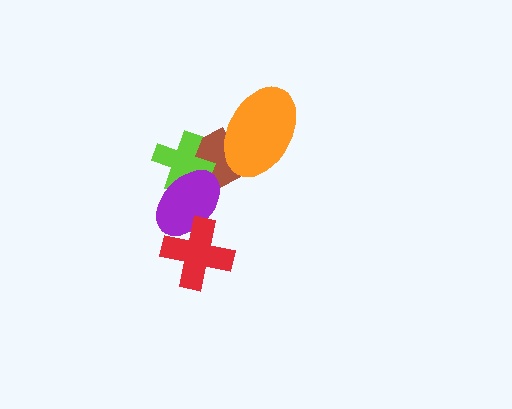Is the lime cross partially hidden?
Yes, it is partially covered by another shape.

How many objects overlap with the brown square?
3 objects overlap with the brown square.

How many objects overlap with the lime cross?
2 objects overlap with the lime cross.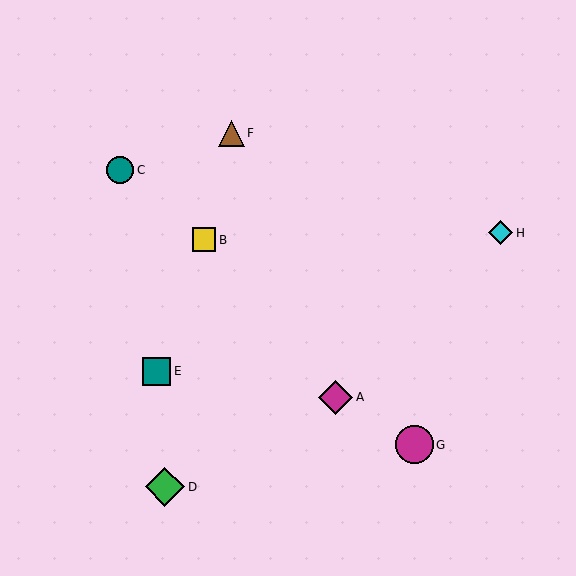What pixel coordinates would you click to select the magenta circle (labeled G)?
Click at (414, 445) to select the magenta circle G.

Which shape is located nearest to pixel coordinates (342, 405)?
The magenta diamond (labeled A) at (335, 397) is nearest to that location.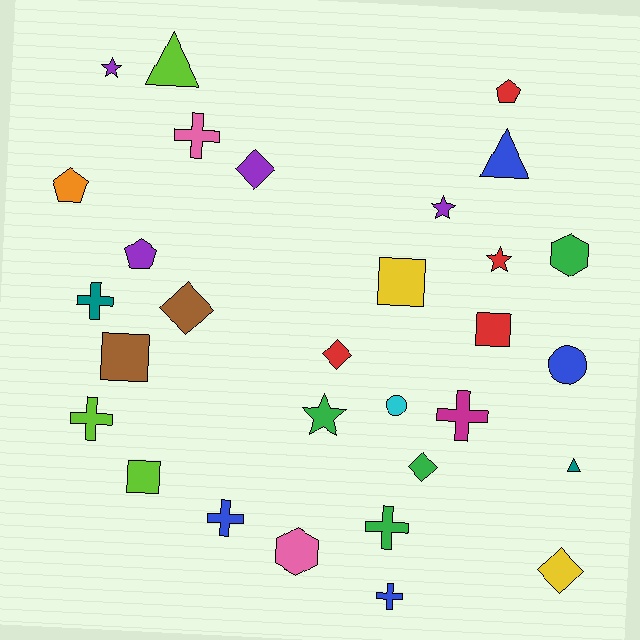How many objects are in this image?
There are 30 objects.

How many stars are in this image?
There are 4 stars.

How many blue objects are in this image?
There are 4 blue objects.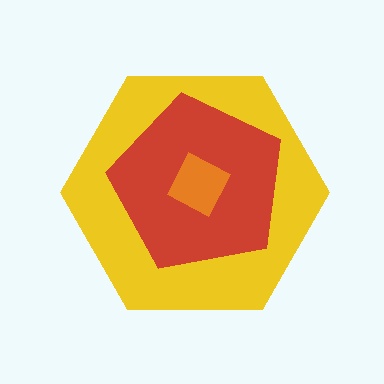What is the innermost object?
The orange square.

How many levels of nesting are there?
3.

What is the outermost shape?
The yellow hexagon.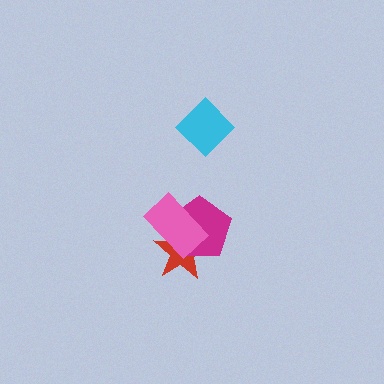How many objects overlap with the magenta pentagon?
2 objects overlap with the magenta pentagon.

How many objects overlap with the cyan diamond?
0 objects overlap with the cyan diamond.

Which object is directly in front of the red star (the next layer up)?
The magenta pentagon is directly in front of the red star.